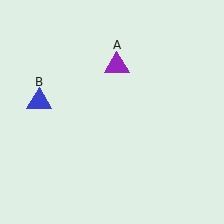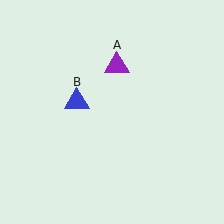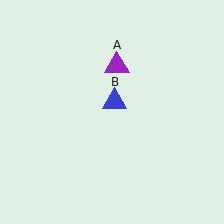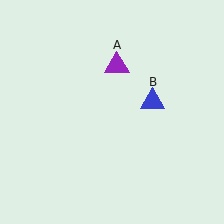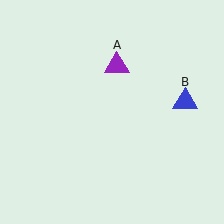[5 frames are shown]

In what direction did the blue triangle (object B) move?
The blue triangle (object B) moved right.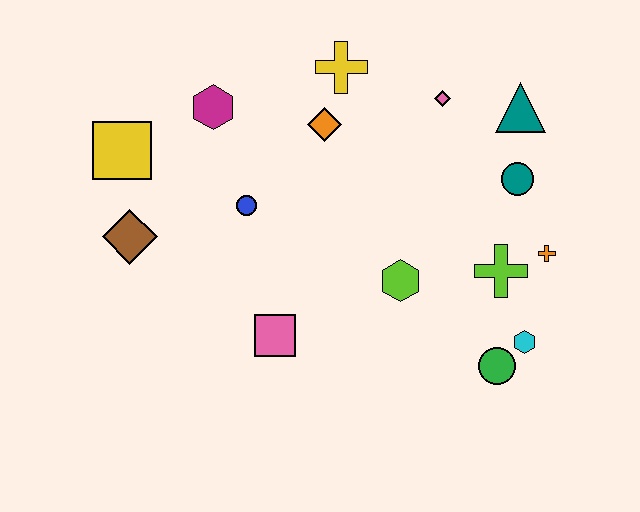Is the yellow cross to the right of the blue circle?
Yes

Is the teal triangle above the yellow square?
Yes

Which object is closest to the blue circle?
The magenta hexagon is closest to the blue circle.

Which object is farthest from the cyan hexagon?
The yellow square is farthest from the cyan hexagon.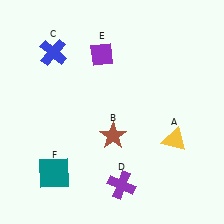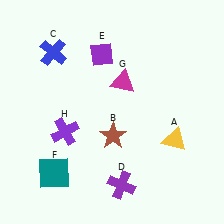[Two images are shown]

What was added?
A magenta triangle (G), a purple cross (H) were added in Image 2.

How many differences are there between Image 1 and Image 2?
There are 2 differences between the two images.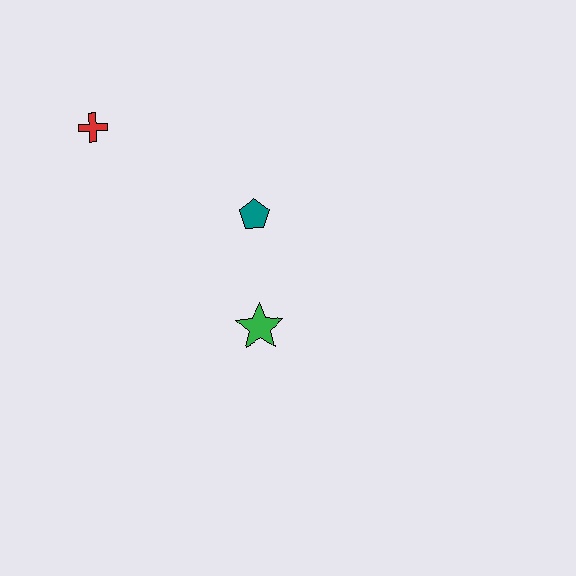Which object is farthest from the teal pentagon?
The red cross is farthest from the teal pentagon.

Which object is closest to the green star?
The teal pentagon is closest to the green star.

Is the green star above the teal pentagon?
No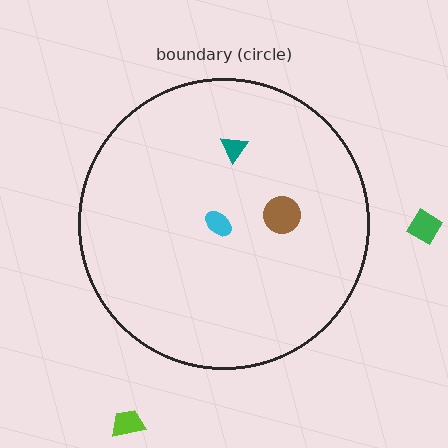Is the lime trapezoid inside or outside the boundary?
Outside.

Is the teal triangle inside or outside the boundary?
Inside.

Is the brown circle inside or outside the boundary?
Inside.